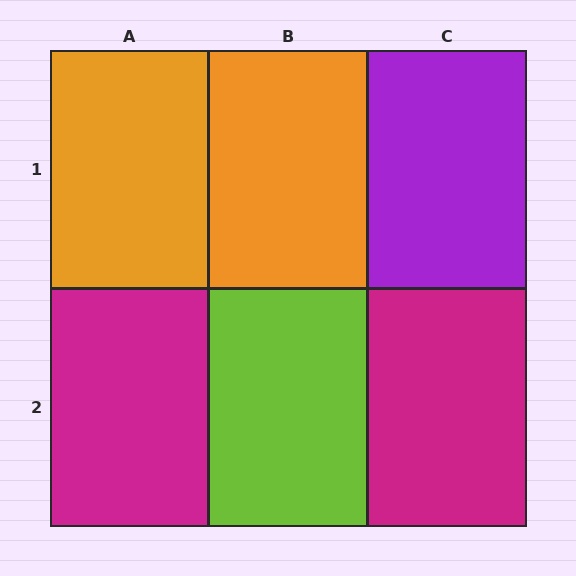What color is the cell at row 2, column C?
Magenta.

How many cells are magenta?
2 cells are magenta.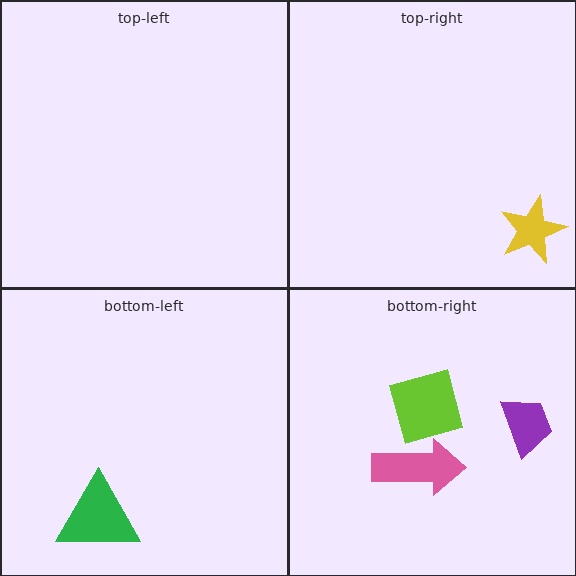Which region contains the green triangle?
The bottom-left region.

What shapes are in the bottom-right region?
The lime square, the pink arrow, the purple trapezoid.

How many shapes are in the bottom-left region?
1.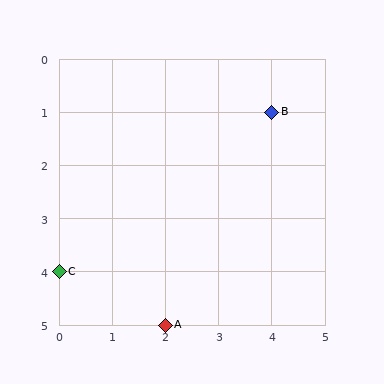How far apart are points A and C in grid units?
Points A and C are 2 columns and 1 row apart (about 2.2 grid units diagonally).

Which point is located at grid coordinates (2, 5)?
Point A is at (2, 5).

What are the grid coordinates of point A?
Point A is at grid coordinates (2, 5).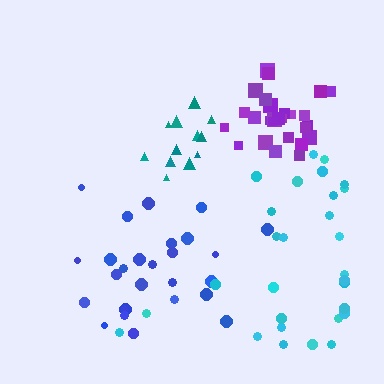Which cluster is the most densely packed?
Purple.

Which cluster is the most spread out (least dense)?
Cyan.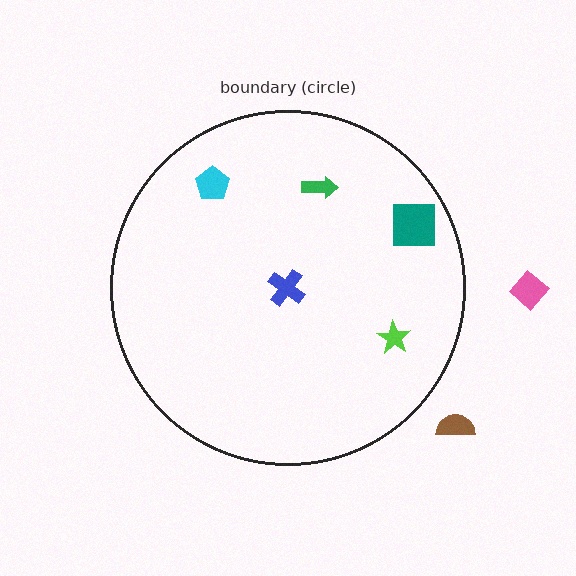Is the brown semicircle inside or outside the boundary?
Outside.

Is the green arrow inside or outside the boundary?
Inside.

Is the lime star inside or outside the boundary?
Inside.